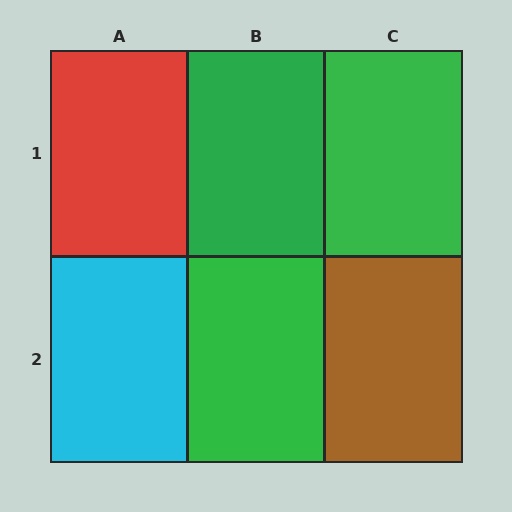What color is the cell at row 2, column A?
Cyan.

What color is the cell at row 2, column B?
Green.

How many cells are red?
1 cell is red.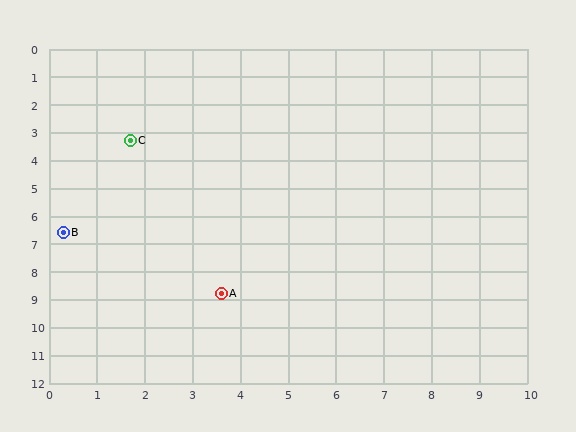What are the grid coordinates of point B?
Point B is at approximately (0.3, 6.6).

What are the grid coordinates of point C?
Point C is at approximately (1.7, 3.3).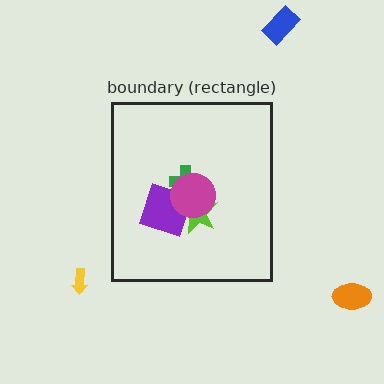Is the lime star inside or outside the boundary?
Inside.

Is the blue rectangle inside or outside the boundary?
Outside.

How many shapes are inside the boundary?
4 inside, 3 outside.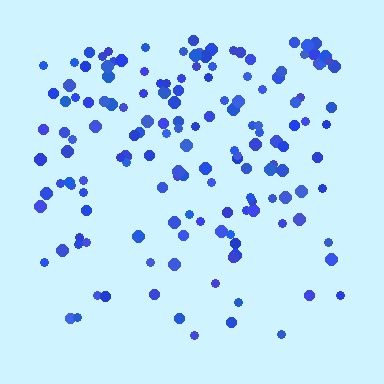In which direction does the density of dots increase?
From bottom to top, with the top side densest.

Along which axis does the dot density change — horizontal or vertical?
Vertical.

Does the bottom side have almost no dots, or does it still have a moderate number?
Still a moderate number, just noticeably fewer than the top.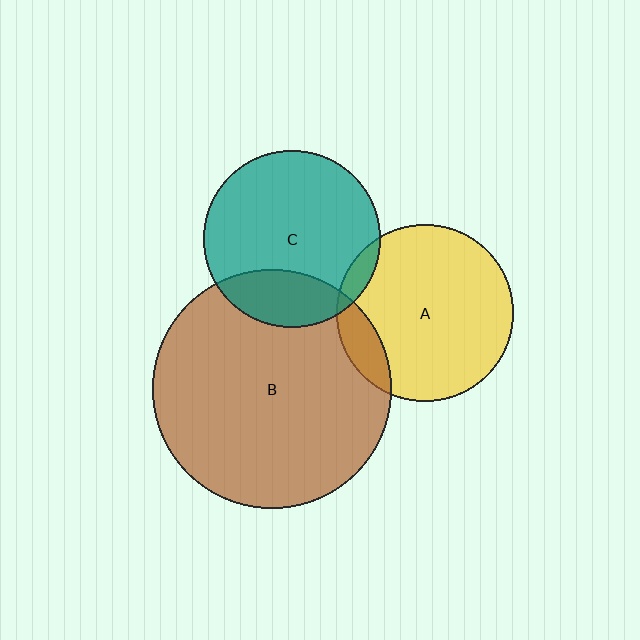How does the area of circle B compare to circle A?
Approximately 1.8 times.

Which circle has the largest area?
Circle B (brown).